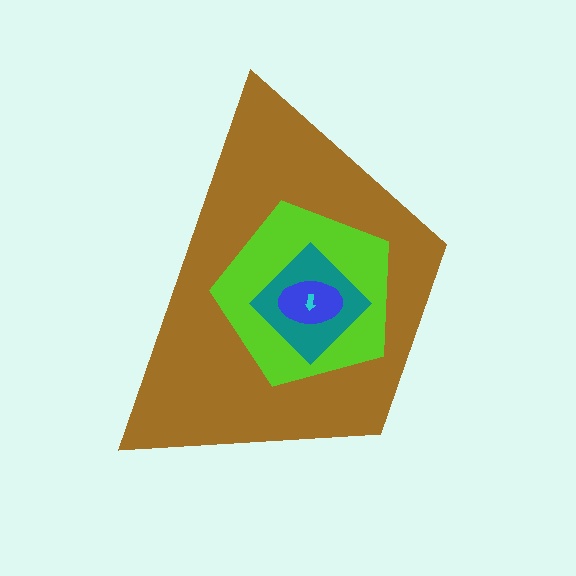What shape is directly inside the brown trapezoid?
The lime pentagon.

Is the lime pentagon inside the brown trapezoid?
Yes.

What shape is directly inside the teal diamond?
The blue ellipse.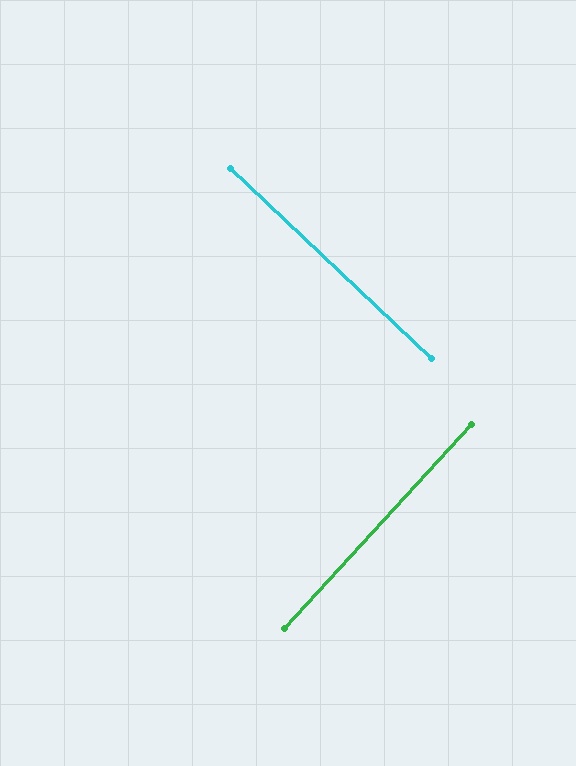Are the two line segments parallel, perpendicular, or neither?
Perpendicular — they meet at approximately 89°.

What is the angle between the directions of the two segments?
Approximately 89 degrees.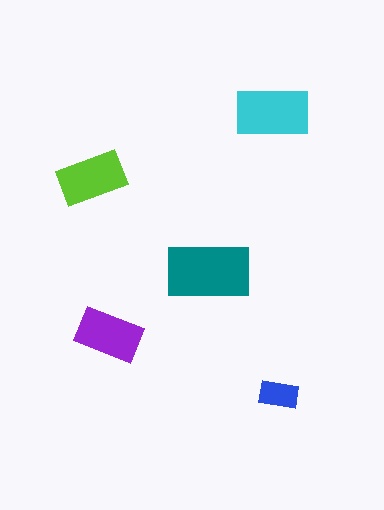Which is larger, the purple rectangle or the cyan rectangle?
The cyan one.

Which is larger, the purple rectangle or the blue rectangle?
The purple one.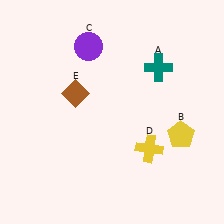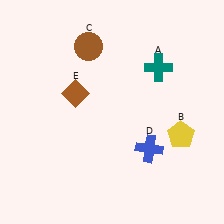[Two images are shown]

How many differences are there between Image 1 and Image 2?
There are 2 differences between the two images.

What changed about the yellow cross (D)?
In Image 1, D is yellow. In Image 2, it changed to blue.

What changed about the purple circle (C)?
In Image 1, C is purple. In Image 2, it changed to brown.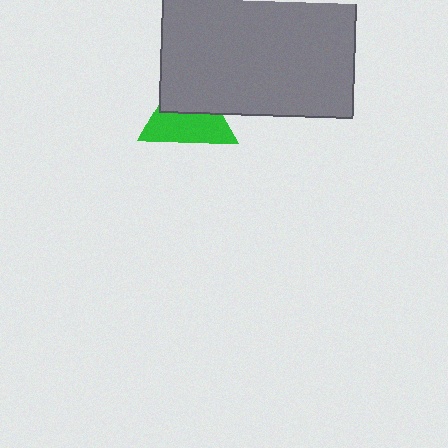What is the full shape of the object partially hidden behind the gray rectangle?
The partially hidden object is a green triangle.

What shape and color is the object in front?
The object in front is a gray rectangle.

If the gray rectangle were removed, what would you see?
You would see the complete green triangle.